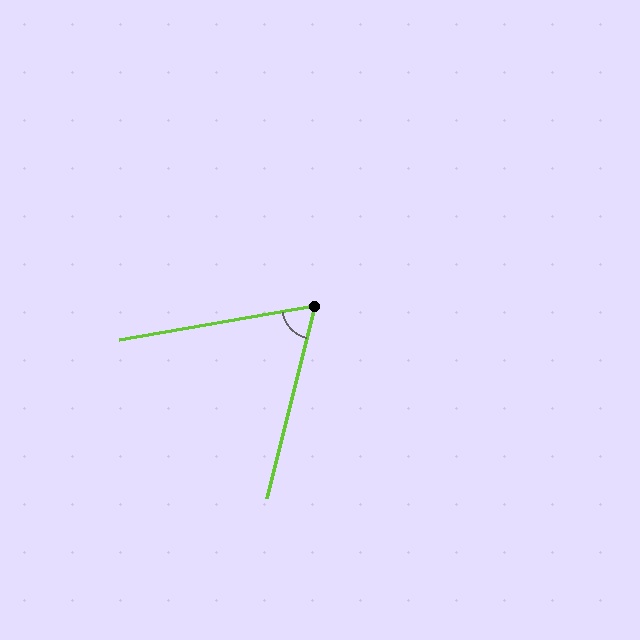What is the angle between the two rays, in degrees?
Approximately 66 degrees.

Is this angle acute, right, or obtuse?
It is acute.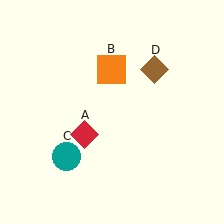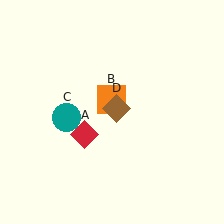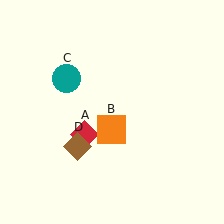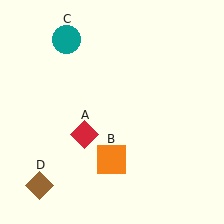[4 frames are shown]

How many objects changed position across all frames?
3 objects changed position: orange square (object B), teal circle (object C), brown diamond (object D).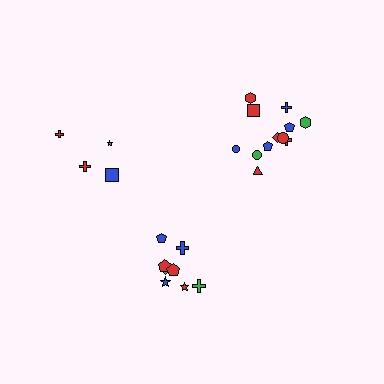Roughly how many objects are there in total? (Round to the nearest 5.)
Roughly 25 objects in total.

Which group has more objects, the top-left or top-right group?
The top-right group.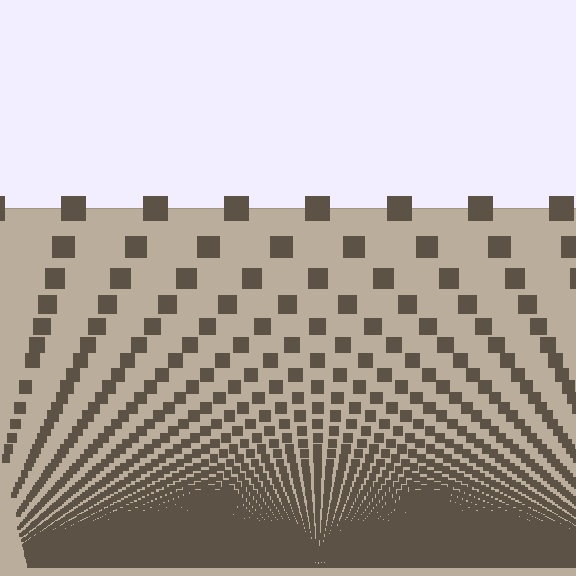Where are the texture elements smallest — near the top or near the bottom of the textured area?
Near the bottom.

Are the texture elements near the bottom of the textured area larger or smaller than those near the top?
Smaller. The gradient is inverted — elements near the bottom are smaller and denser.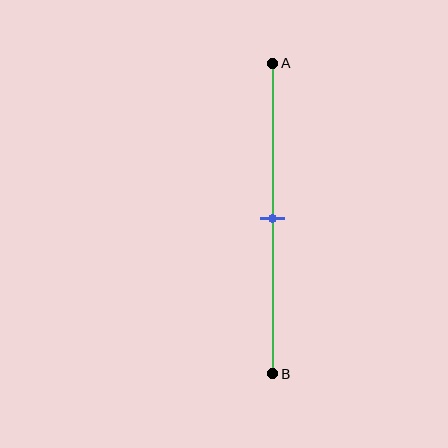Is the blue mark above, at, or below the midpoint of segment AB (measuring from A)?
The blue mark is approximately at the midpoint of segment AB.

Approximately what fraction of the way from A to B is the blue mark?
The blue mark is approximately 50% of the way from A to B.